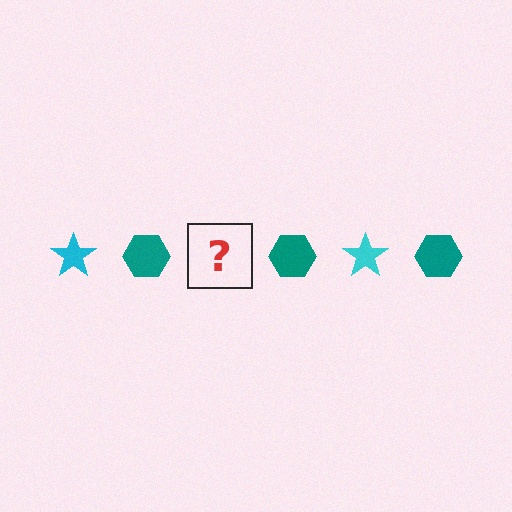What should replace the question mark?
The question mark should be replaced with a cyan star.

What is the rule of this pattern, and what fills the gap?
The rule is that the pattern alternates between cyan star and teal hexagon. The gap should be filled with a cyan star.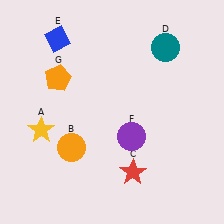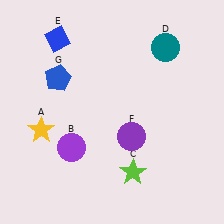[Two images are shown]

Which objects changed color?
B changed from orange to purple. C changed from red to lime. G changed from orange to blue.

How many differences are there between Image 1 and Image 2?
There are 3 differences between the two images.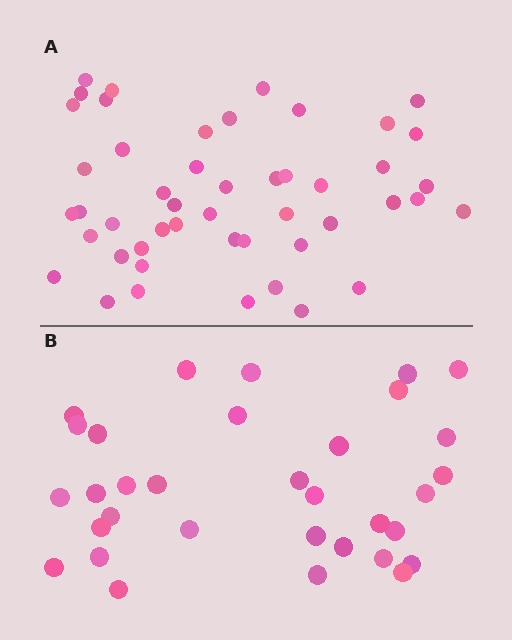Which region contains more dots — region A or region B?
Region A (the top region) has more dots.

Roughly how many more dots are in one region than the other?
Region A has approximately 15 more dots than region B.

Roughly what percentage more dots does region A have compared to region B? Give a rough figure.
About 45% more.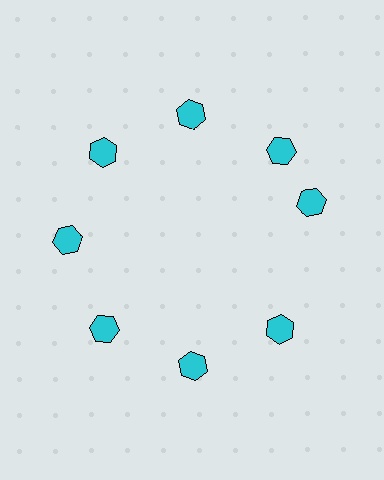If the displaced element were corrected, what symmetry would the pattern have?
It would have 8-fold rotational symmetry — the pattern would map onto itself every 45 degrees.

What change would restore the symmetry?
The symmetry would be restored by rotating it back into even spacing with its neighbors so that all 8 hexagons sit at equal angles and equal distance from the center.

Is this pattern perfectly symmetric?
No. The 8 cyan hexagons are arranged in a ring, but one element near the 3 o'clock position is rotated out of alignment along the ring, breaking the 8-fold rotational symmetry.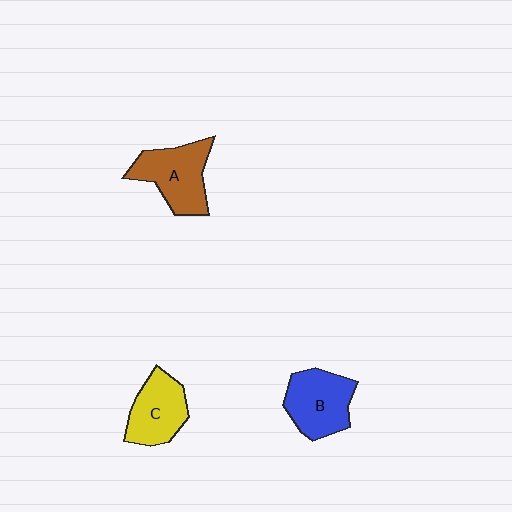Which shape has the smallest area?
Shape C (yellow).